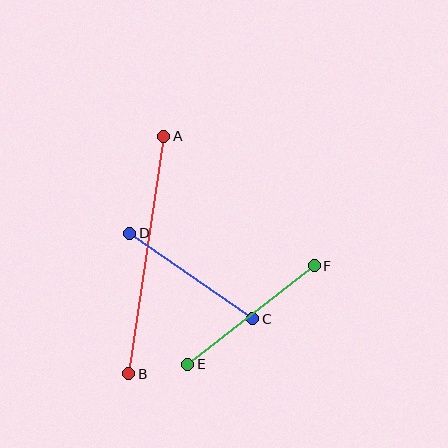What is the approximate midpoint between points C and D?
The midpoint is at approximately (191, 276) pixels.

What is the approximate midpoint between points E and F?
The midpoint is at approximately (251, 315) pixels.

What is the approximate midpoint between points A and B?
The midpoint is at approximately (146, 255) pixels.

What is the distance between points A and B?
The distance is approximately 240 pixels.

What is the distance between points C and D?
The distance is approximately 150 pixels.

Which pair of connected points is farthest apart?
Points A and B are farthest apart.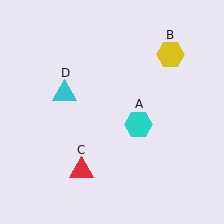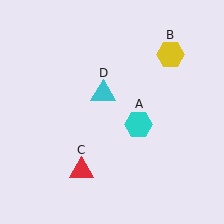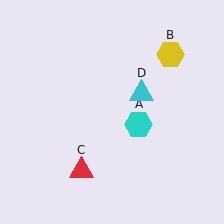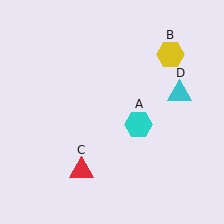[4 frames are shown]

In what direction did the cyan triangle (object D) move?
The cyan triangle (object D) moved right.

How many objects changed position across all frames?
1 object changed position: cyan triangle (object D).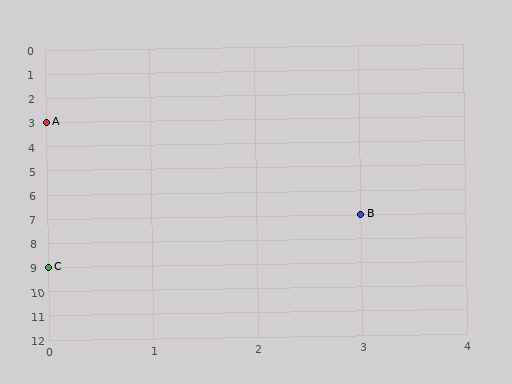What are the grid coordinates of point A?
Point A is at grid coordinates (0, 3).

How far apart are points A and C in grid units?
Points A and C are 6 rows apart.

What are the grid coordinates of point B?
Point B is at grid coordinates (3, 7).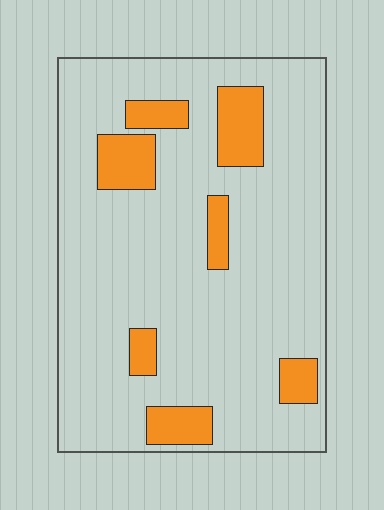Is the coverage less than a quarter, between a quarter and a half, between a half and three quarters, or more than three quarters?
Less than a quarter.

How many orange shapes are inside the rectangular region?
7.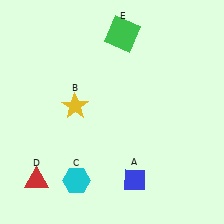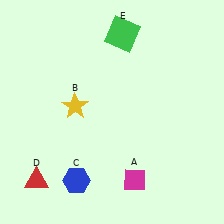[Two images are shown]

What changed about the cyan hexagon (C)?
In Image 1, C is cyan. In Image 2, it changed to blue.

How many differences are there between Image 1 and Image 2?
There are 2 differences between the two images.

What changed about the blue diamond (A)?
In Image 1, A is blue. In Image 2, it changed to magenta.